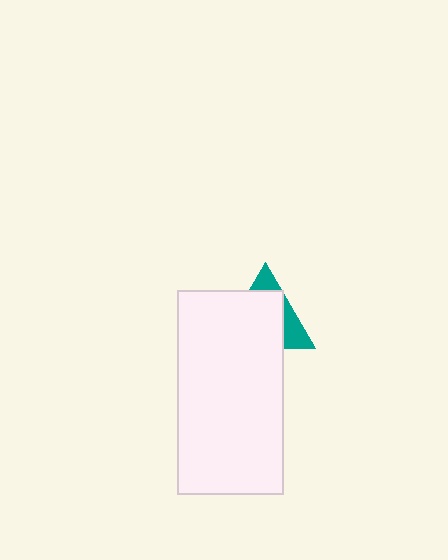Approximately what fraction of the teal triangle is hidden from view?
Roughly 69% of the teal triangle is hidden behind the white rectangle.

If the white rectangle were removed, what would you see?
You would see the complete teal triangle.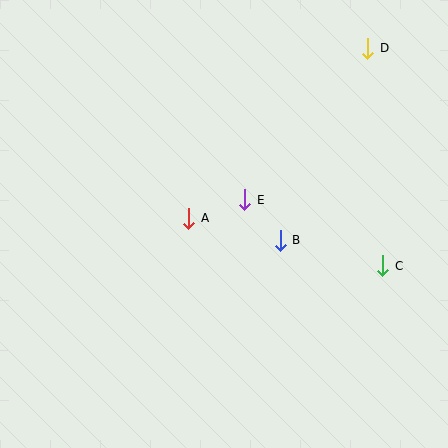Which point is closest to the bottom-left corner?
Point A is closest to the bottom-left corner.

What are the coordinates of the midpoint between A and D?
The midpoint between A and D is at (278, 133).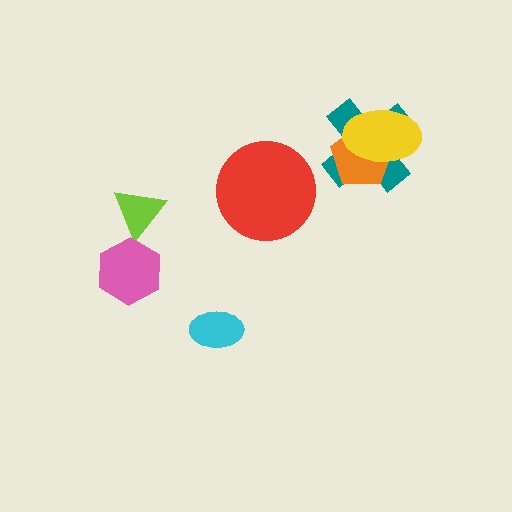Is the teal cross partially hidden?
Yes, it is partially covered by another shape.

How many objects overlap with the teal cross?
2 objects overlap with the teal cross.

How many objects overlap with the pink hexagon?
0 objects overlap with the pink hexagon.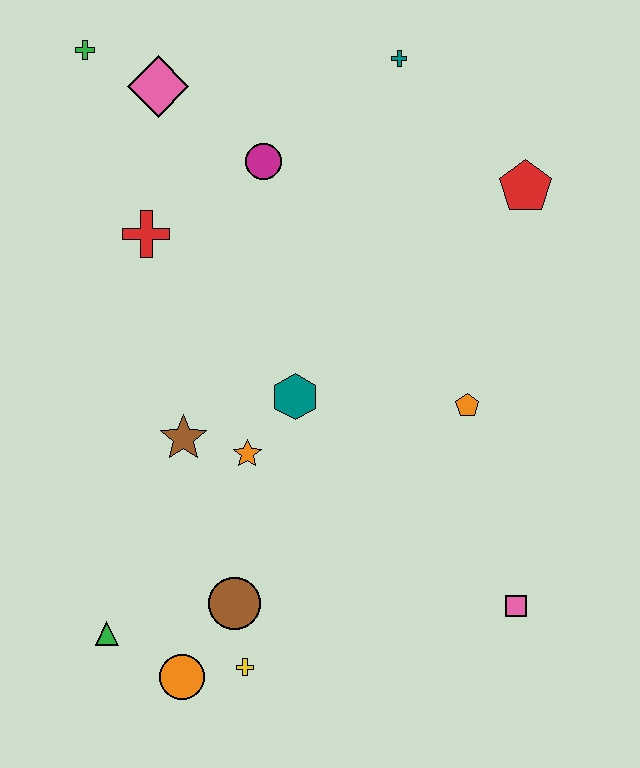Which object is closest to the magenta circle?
The pink diamond is closest to the magenta circle.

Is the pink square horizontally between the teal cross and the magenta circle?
No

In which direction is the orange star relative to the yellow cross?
The orange star is above the yellow cross.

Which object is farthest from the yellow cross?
The green cross is farthest from the yellow cross.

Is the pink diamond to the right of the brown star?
No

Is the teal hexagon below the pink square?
No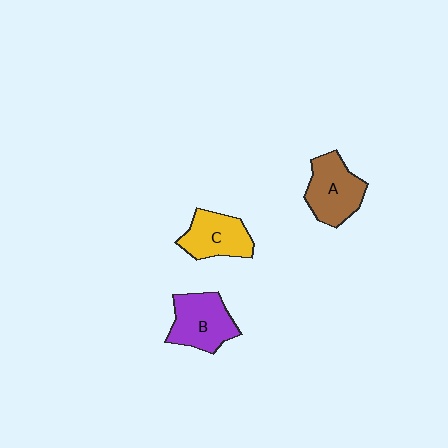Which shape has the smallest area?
Shape C (yellow).